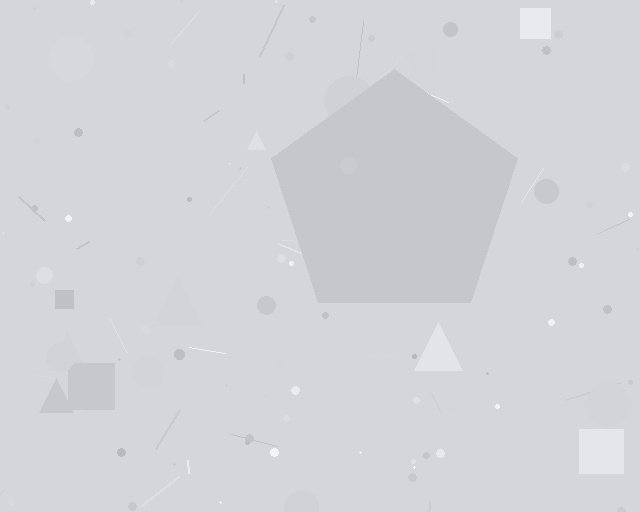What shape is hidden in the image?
A pentagon is hidden in the image.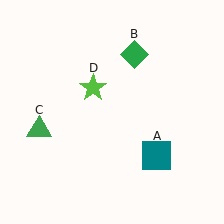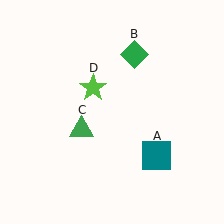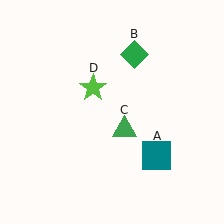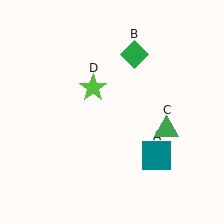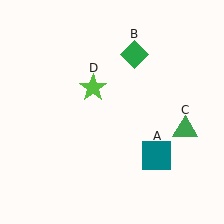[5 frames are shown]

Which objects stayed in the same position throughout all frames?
Teal square (object A) and green diamond (object B) and lime star (object D) remained stationary.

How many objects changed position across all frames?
1 object changed position: green triangle (object C).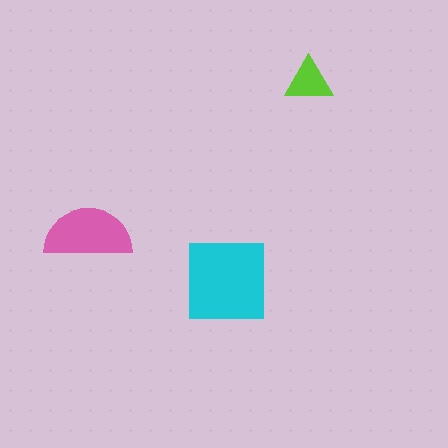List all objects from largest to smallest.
The cyan square, the pink semicircle, the lime triangle.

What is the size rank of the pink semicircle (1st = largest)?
2nd.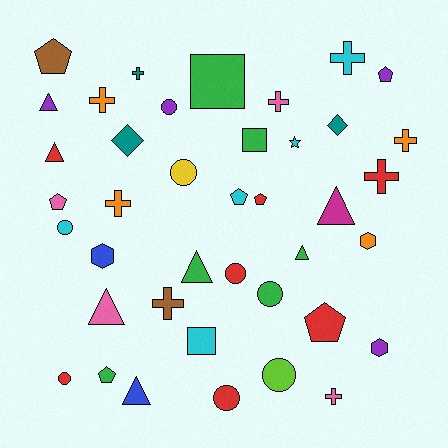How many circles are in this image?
There are 8 circles.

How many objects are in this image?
There are 40 objects.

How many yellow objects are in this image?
There is 1 yellow object.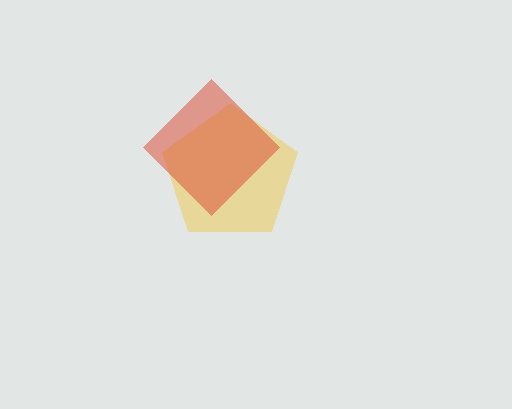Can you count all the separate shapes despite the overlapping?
Yes, there are 2 separate shapes.